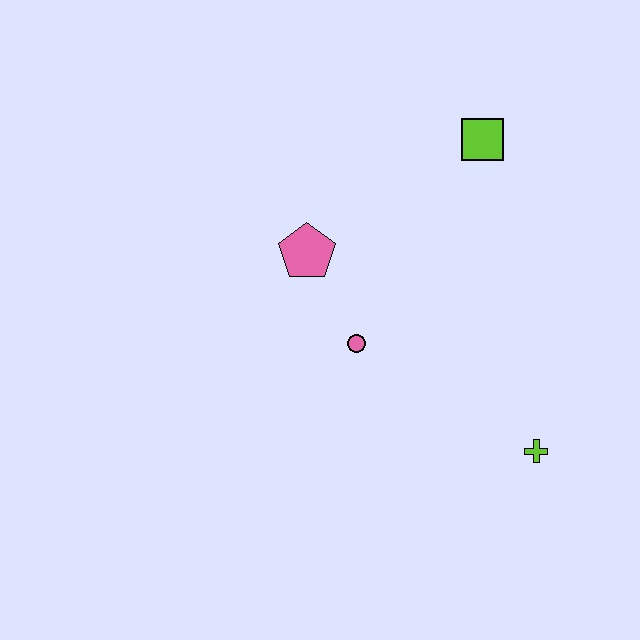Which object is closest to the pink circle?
The pink pentagon is closest to the pink circle.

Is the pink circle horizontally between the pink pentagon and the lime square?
Yes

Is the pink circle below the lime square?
Yes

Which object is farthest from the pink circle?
The lime square is farthest from the pink circle.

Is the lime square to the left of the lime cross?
Yes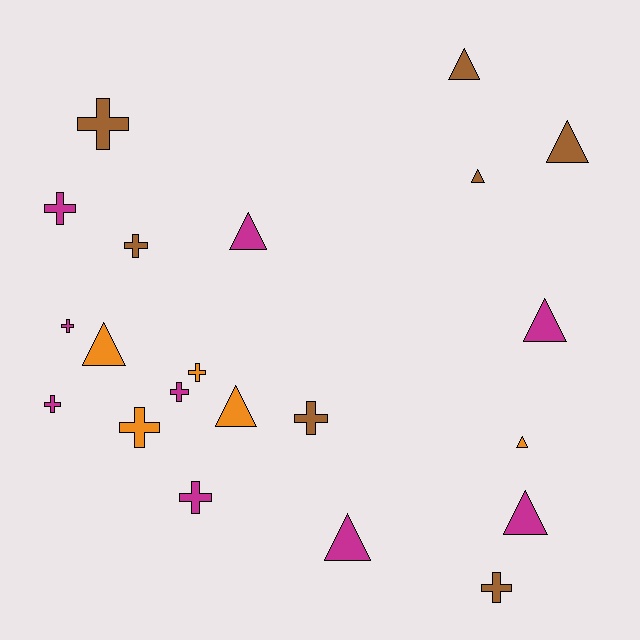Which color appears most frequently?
Magenta, with 9 objects.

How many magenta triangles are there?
There are 4 magenta triangles.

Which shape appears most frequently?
Cross, with 11 objects.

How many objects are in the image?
There are 21 objects.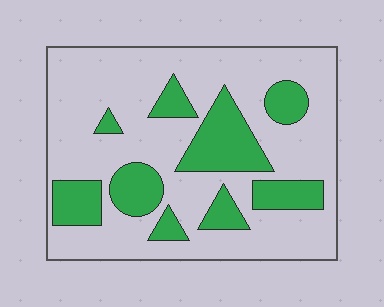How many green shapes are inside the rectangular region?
9.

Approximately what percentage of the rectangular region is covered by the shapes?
Approximately 25%.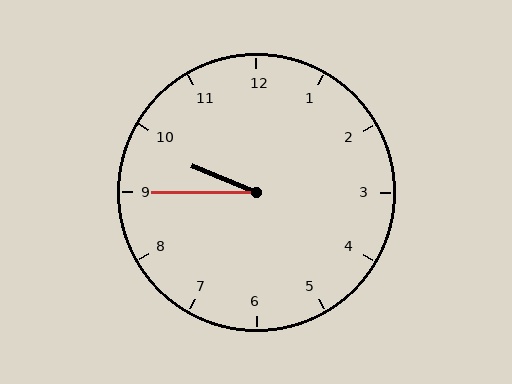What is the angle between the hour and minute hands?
Approximately 22 degrees.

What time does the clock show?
9:45.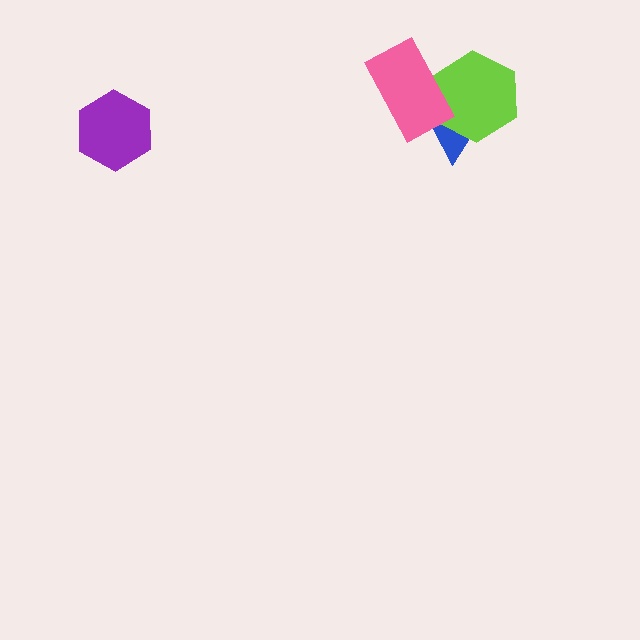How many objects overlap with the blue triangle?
2 objects overlap with the blue triangle.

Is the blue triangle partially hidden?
Yes, it is partially covered by another shape.